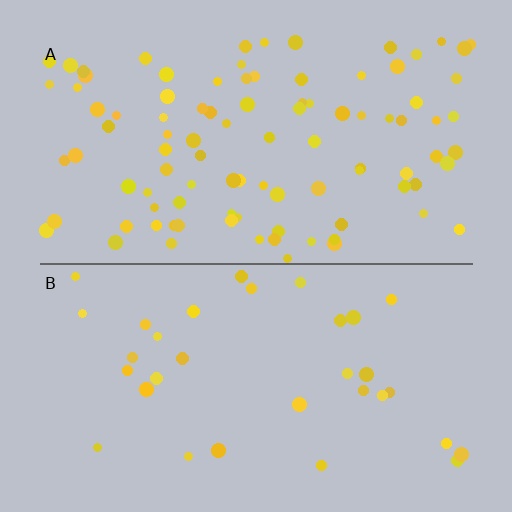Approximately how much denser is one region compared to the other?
Approximately 2.9× — region A over region B.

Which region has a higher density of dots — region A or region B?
A (the top).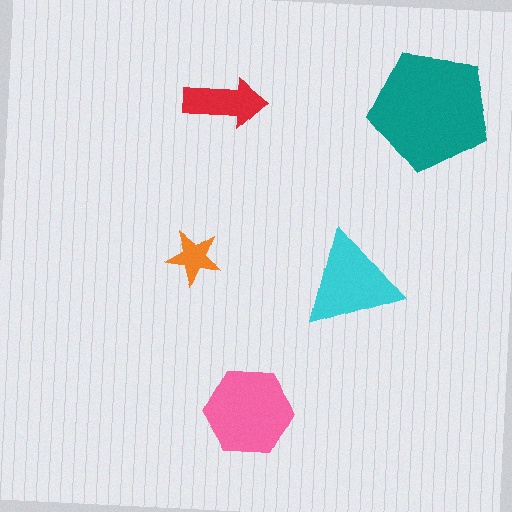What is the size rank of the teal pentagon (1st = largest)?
1st.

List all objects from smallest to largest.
The orange star, the red arrow, the cyan triangle, the pink hexagon, the teal pentagon.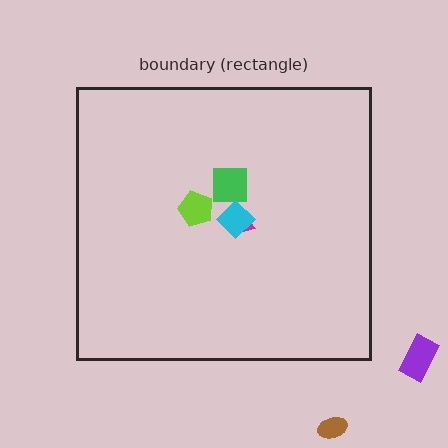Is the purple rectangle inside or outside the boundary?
Outside.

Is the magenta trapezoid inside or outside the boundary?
Inside.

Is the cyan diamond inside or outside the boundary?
Inside.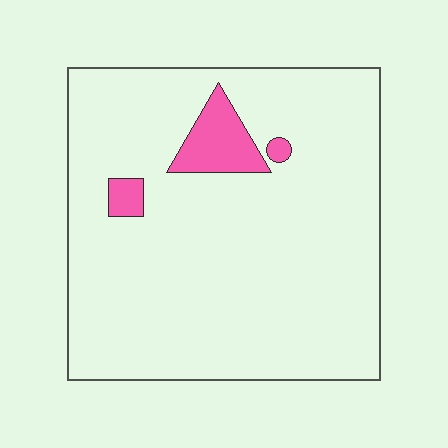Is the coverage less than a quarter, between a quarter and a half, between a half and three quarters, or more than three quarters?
Less than a quarter.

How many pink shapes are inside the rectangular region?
3.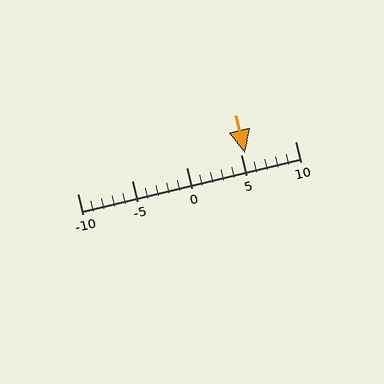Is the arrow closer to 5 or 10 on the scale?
The arrow is closer to 5.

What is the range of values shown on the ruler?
The ruler shows values from -10 to 10.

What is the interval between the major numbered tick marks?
The major tick marks are spaced 5 units apart.